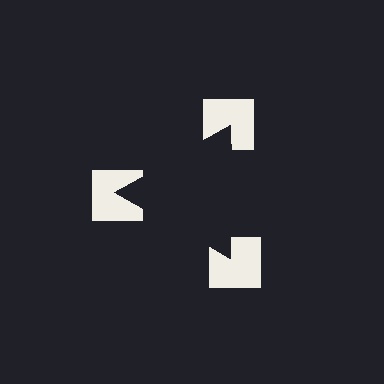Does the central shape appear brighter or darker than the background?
It typically appears slightly darker than the background, even though no actual brightness change is drawn.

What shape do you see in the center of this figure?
An illusory triangle — its edges are inferred from the aligned wedge cuts in the notched squares, not physically drawn.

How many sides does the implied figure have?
3 sides.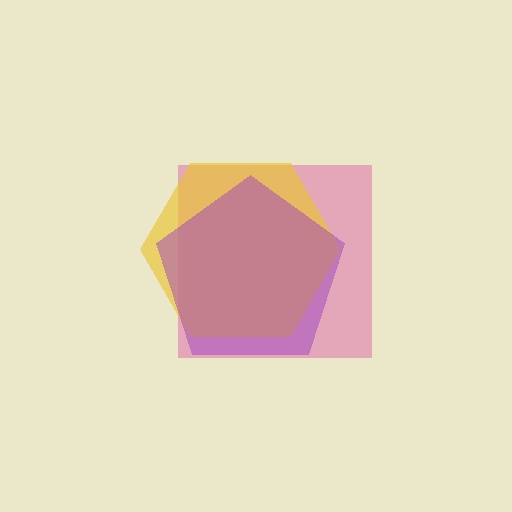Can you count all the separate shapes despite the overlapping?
Yes, there are 3 separate shapes.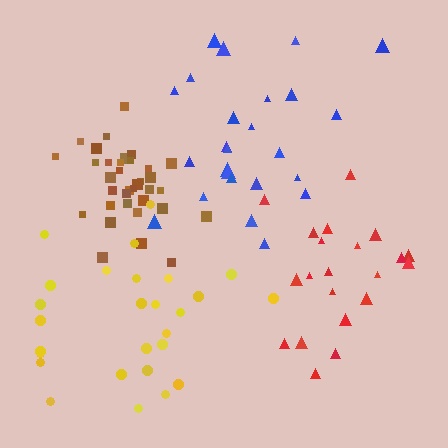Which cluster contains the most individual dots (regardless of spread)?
Brown (35).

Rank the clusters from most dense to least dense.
brown, red, yellow, blue.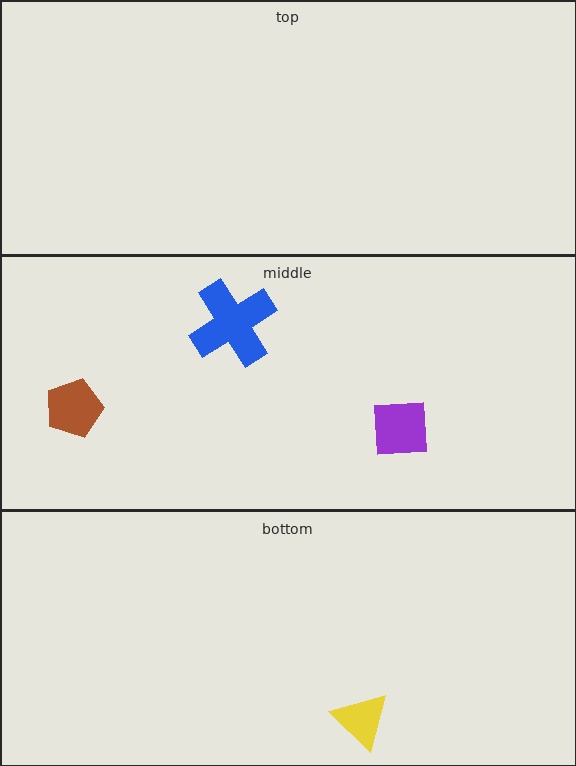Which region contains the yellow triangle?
The bottom region.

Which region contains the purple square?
The middle region.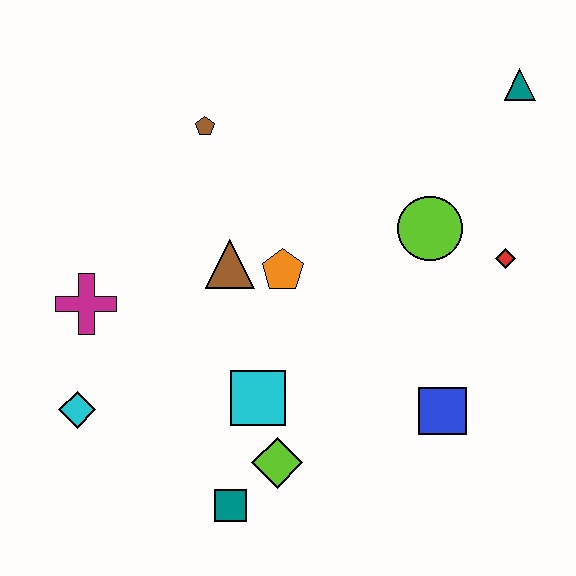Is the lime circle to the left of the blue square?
Yes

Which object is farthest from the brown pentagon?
The teal square is farthest from the brown pentagon.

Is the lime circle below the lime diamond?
No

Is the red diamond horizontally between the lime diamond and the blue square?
No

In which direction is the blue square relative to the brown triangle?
The blue square is to the right of the brown triangle.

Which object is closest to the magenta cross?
The cyan diamond is closest to the magenta cross.